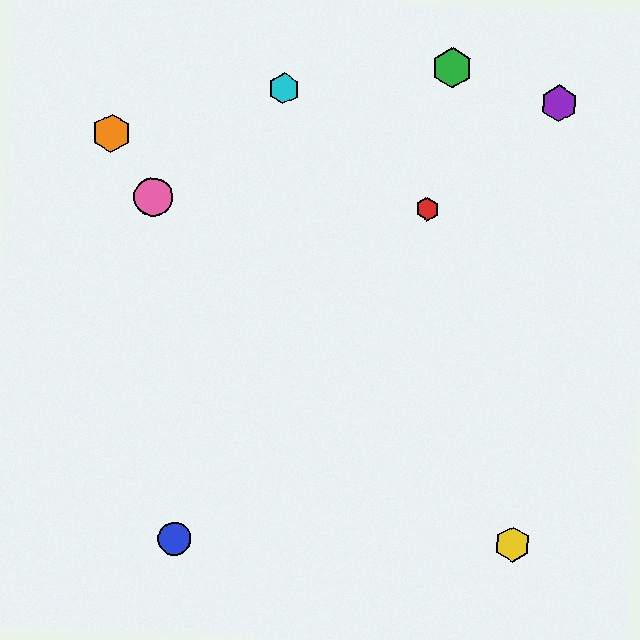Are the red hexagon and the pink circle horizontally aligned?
Yes, both are at y≈209.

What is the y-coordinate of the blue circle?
The blue circle is at y≈539.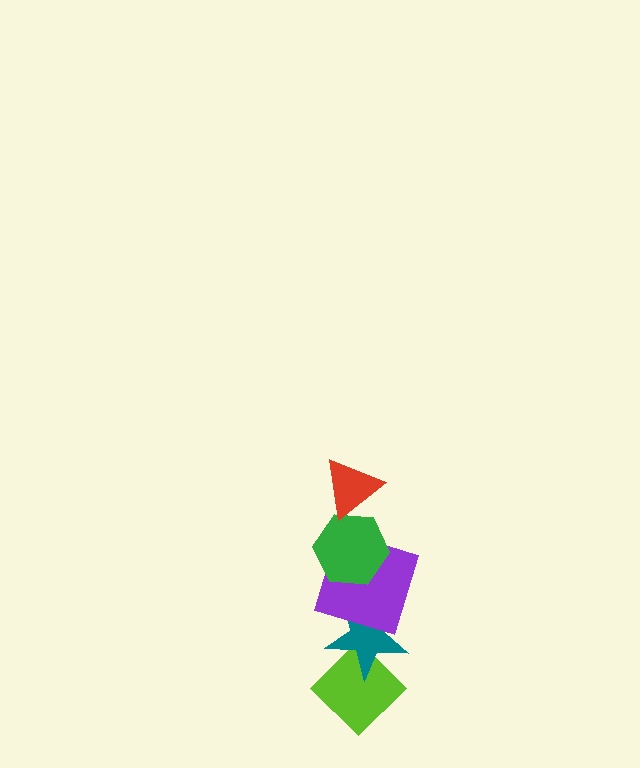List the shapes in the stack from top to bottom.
From top to bottom: the red triangle, the green hexagon, the purple square, the teal star, the lime diamond.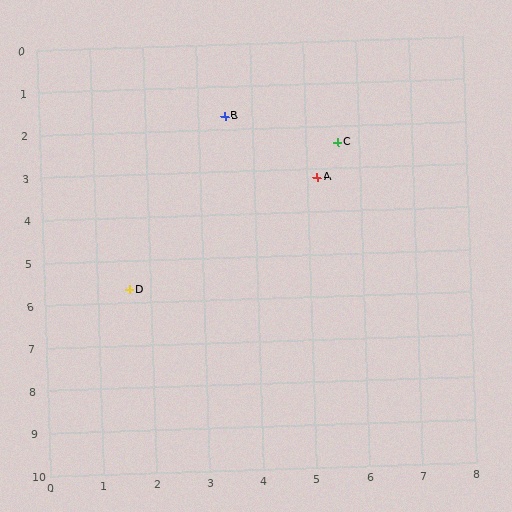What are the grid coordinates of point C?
Point C is at approximately (5.6, 2.4).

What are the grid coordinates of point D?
Point D is at approximately (1.6, 5.7).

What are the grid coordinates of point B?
Point B is at approximately (3.5, 1.7).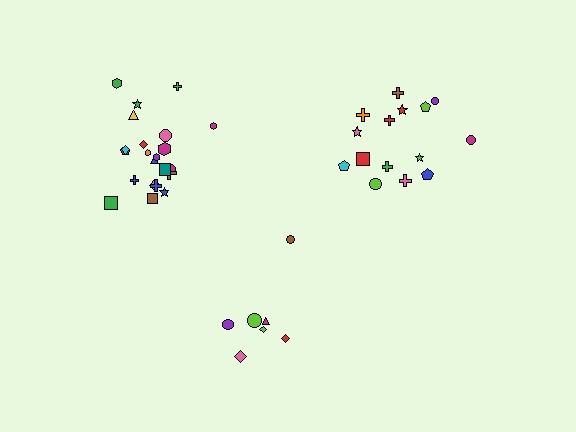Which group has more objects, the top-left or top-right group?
The top-left group.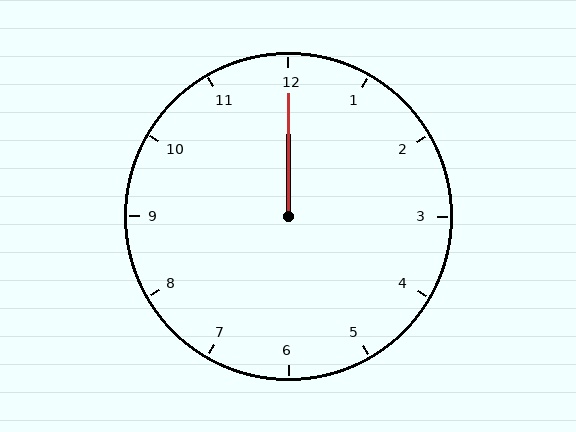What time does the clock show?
12:00.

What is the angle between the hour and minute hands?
Approximately 0 degrees.